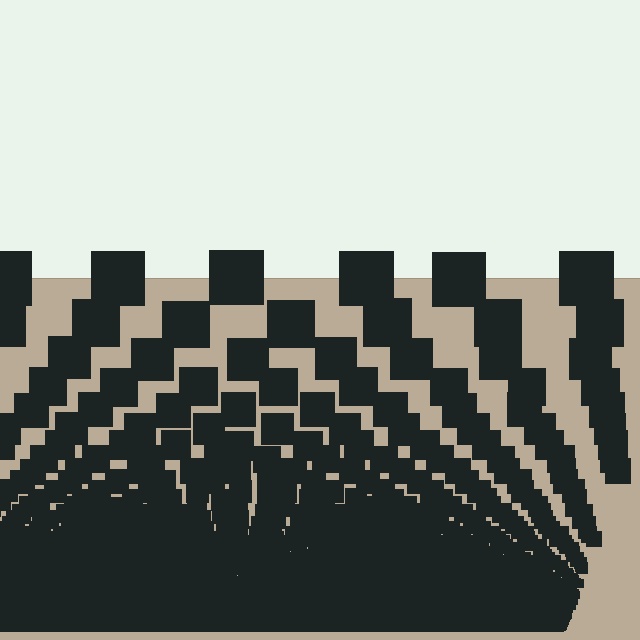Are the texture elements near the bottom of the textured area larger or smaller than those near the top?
Smaller. The gradient is inverted — elements near the bottom are smaller and denser.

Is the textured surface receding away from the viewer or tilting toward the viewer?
The surface appears to tilt toward the viewer. Texture elements get larger and sparser toward the top.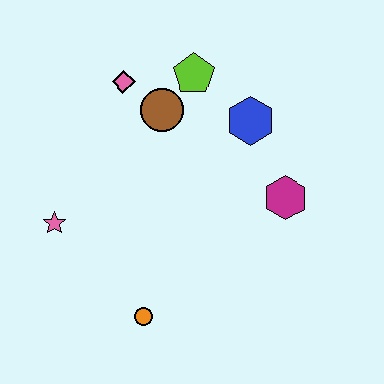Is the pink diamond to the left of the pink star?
No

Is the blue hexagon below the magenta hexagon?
No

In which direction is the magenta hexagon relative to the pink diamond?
The magenta hexagon is to the right of the pink diamond.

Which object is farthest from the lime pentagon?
The orange circle is farthest from the lime pentagon.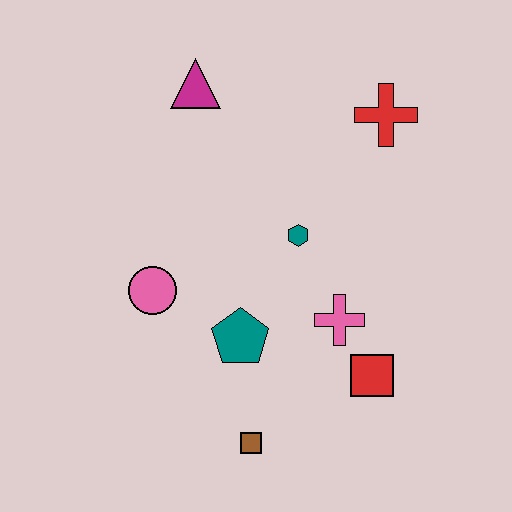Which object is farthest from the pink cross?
The magenta triangle is farthest from the pink cross.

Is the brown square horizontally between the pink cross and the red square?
No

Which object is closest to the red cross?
The teal hexagon is closest to the red cross.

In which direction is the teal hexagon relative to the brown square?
The teal hexagon is above the brown square.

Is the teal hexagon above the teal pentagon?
Yes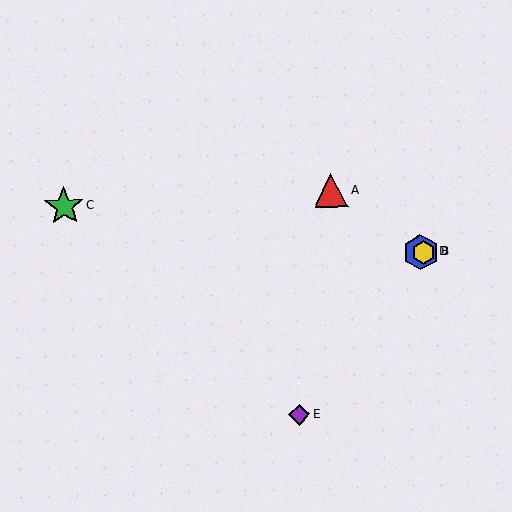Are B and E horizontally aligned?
No, B is at y≈252 and E is at y≈415.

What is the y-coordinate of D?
Object D is at y≈252.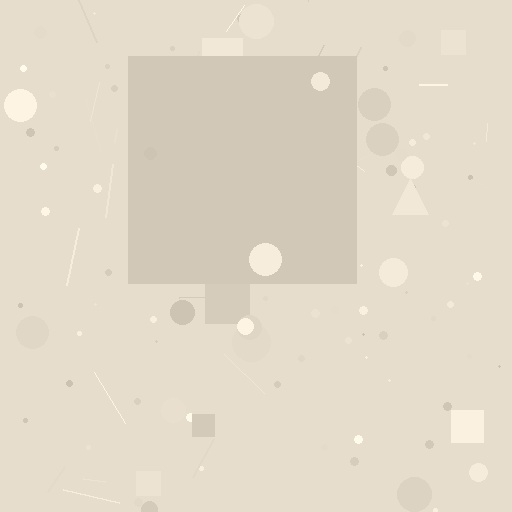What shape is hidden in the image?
A square is hidden in the image.